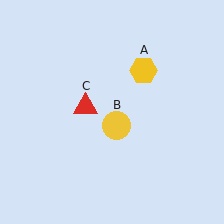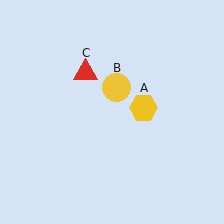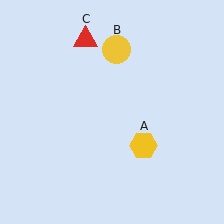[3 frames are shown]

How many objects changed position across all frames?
3 objects changed position: yellow hexagon (object A), yellow circle (object B), red triangle (object C).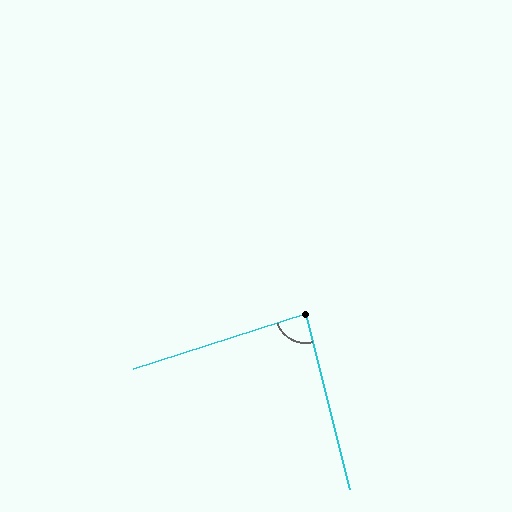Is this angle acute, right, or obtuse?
It is approximately a right angle.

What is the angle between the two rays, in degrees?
Approximately 86 degrees.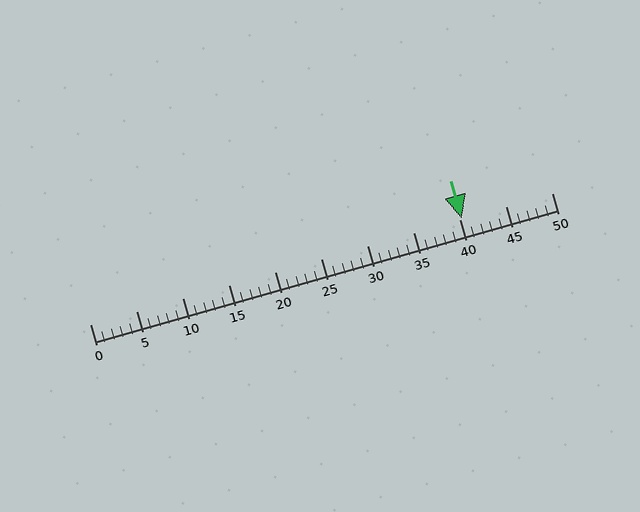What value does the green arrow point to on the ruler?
The green arrow points to approximately 40.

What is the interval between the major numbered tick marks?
The major tick marks are spaced 5 units apart.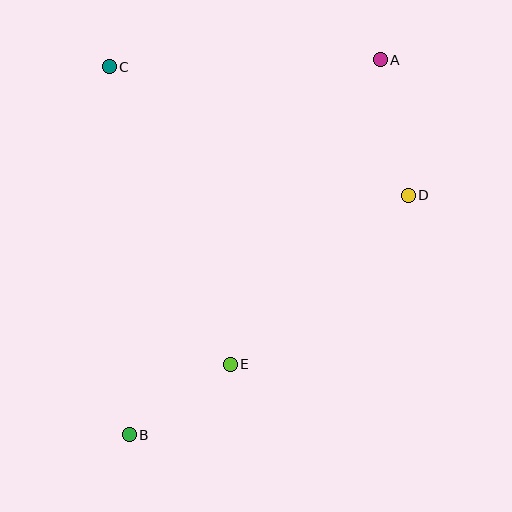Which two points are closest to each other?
Points B and E are closest to each other.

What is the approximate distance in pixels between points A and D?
The distance between A and D is approximately 139 pixels.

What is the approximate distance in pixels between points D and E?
The distance between D and E is approximately 245 pixels.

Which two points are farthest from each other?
Points A and B are farthest from each other.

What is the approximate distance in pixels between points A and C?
The distance between A and C is approximately 271 pixels.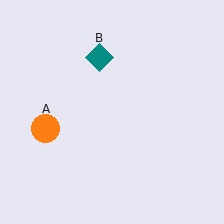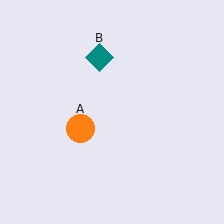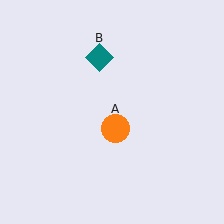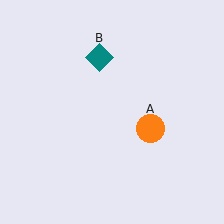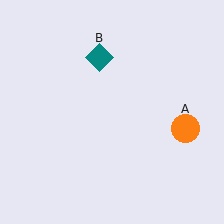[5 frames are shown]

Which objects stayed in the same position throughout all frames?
Teal diamond (object B) remained stationary.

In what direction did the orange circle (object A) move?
The orange circle (object A) moved right.